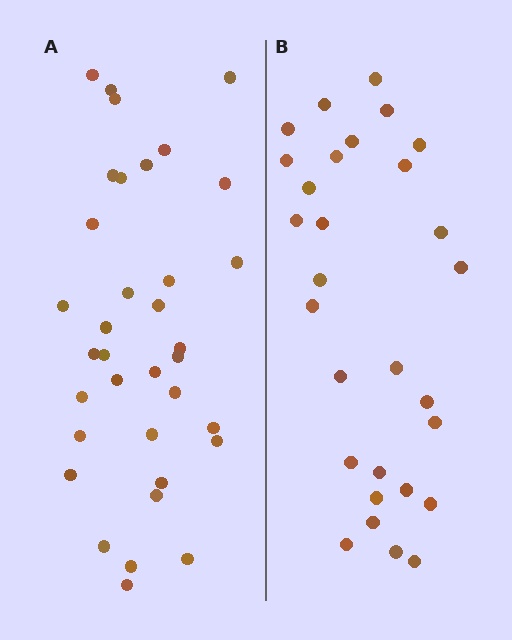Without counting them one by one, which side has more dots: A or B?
Region A (the left region) has more dots.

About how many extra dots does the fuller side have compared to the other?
Region A has about 6 more dots than region B.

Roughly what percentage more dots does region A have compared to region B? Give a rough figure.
About 20% more.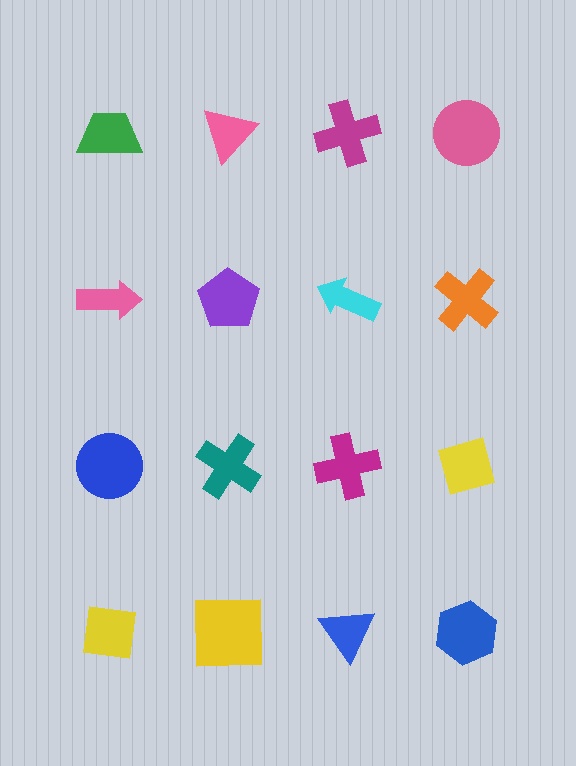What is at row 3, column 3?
A magenta cross.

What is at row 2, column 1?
A pink arrow.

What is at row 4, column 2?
A yellow square.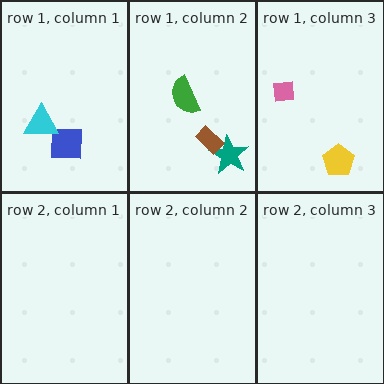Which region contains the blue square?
The row 1, column 1 region.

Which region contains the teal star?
The row 1, column 2 region.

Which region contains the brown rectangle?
The row 1, column 2 region.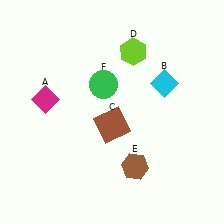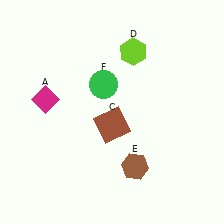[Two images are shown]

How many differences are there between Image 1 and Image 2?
There is 1 difference between the two images.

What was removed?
The cyan diamond (B) was removed in Image 2.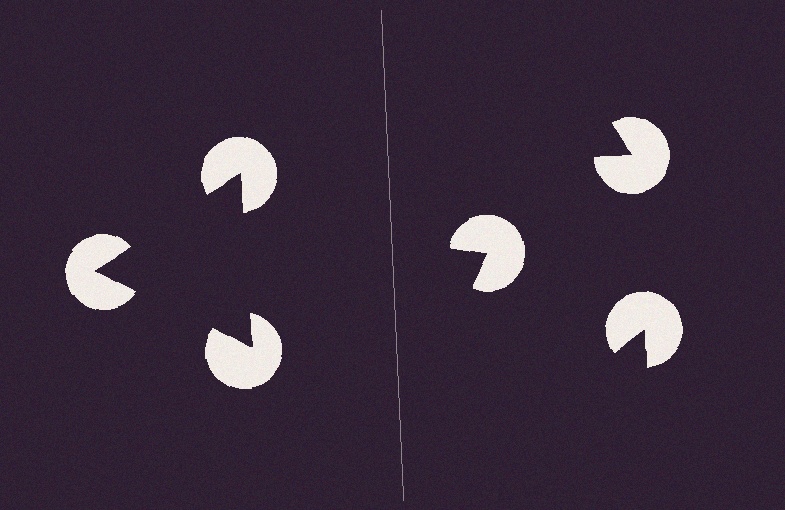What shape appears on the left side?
An illusory triangle.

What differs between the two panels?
The pac-man discs are positioned identically on both sides; only the wedge orientations differ. On the left they align to a triangle; on the right they are misaligned.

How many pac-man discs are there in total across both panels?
6 — 3 on each side.